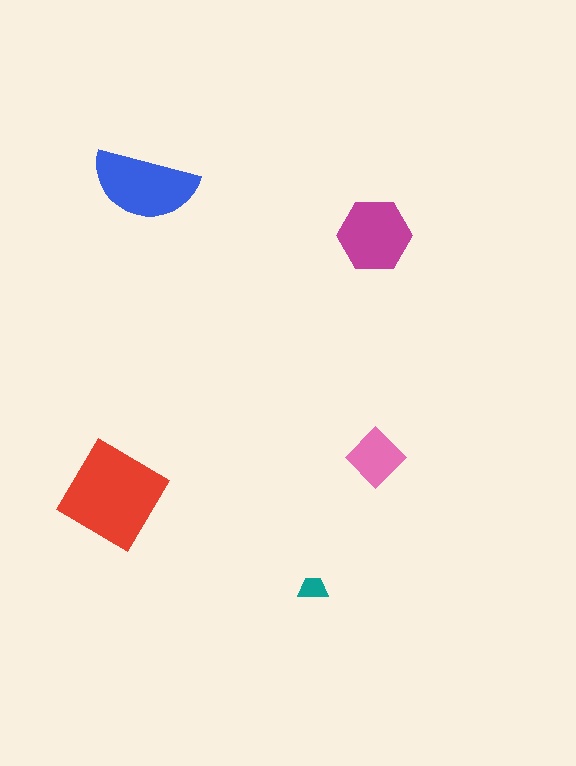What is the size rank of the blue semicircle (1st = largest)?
2nd.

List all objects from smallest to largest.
The teal trapezoid, the pink diamond, the magenta hexagon, the blue semicircle, the red diamond.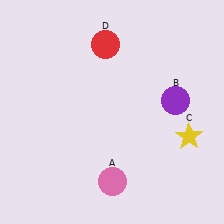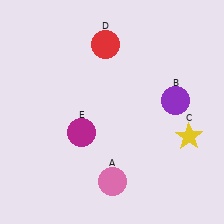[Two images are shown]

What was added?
A magenta circle (E) was added in Image 2.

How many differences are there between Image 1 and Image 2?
There is 1 difference between the two images.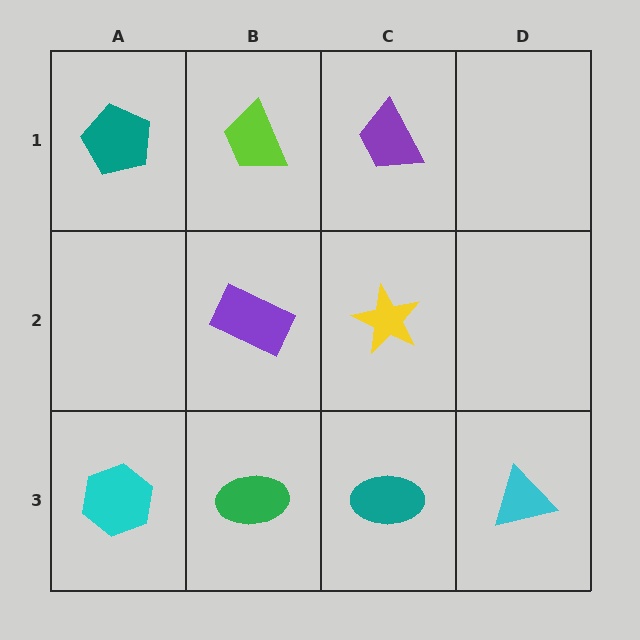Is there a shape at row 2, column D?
No, that cell is empty.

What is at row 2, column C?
A yellow star.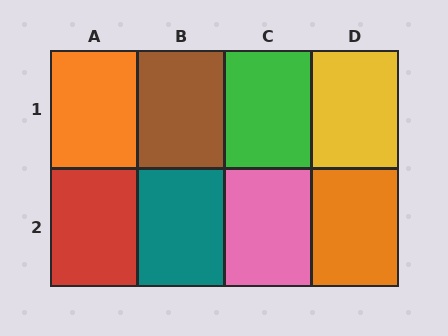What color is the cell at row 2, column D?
Orange.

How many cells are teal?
1 cell is teal.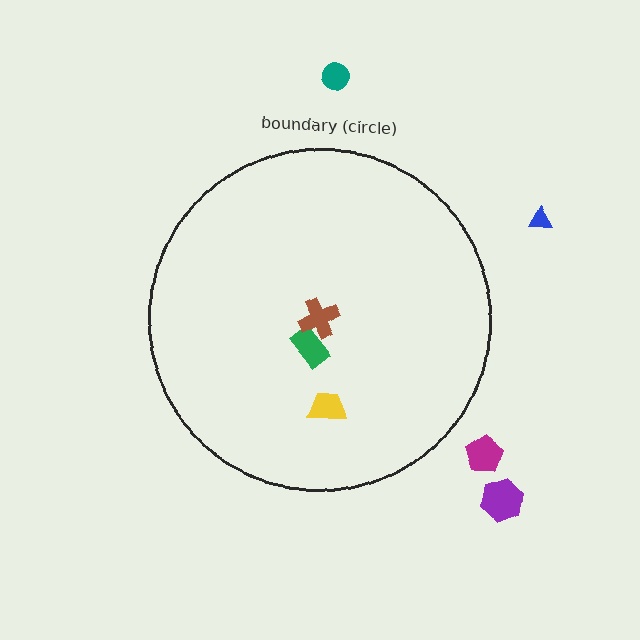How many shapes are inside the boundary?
3 inside, 4 outside.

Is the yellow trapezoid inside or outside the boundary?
Inside.